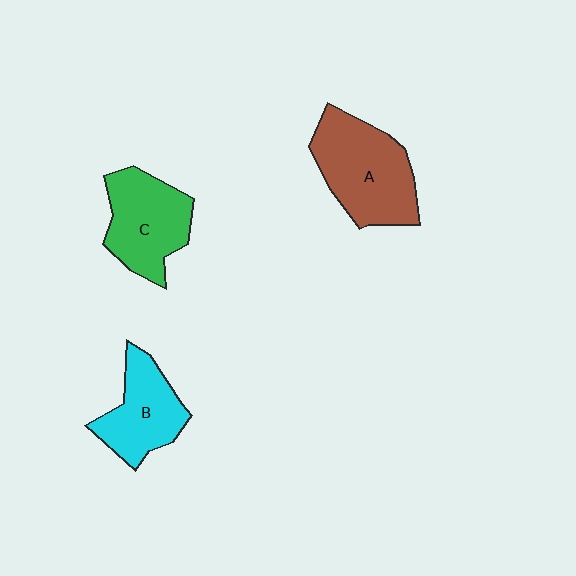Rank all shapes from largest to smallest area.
From largest to smallest: A (brown), C (green), B (cyan).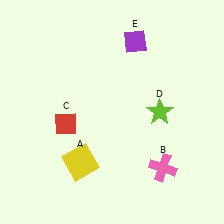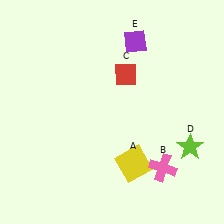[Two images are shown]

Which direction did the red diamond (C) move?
The red diamond (C) moved right.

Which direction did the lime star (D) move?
The lime star (D) moved down.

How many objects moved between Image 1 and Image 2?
3 objects moved between the two images.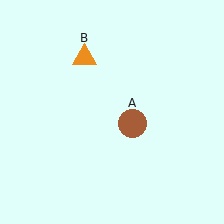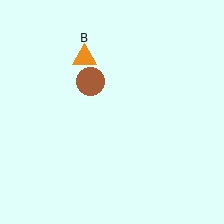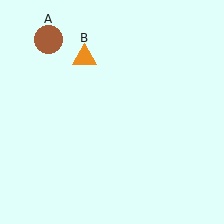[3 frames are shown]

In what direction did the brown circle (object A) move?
The brown circle (object A) moved up and to the left.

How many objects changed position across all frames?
1 object changed position: brown circle (object A).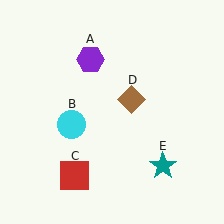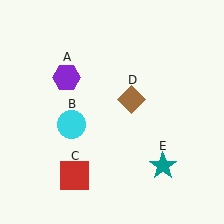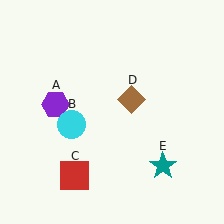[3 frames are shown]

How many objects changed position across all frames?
1 object changed position: purple hexagon (object A).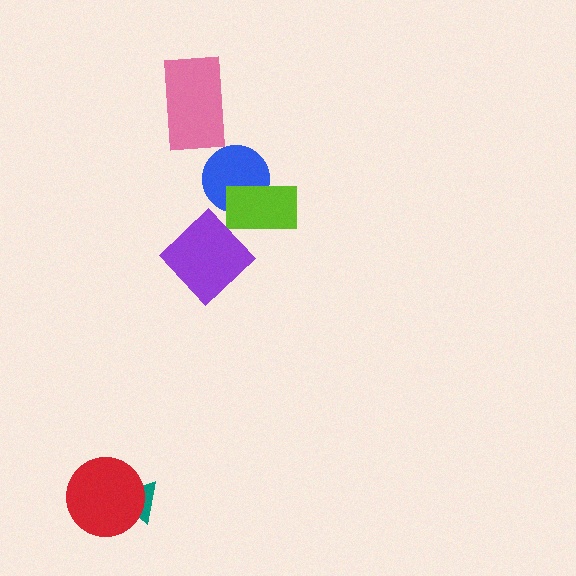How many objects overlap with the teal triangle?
1 object overlaps with the teal triangle.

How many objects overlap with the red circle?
1 object overlaps with the red circle.